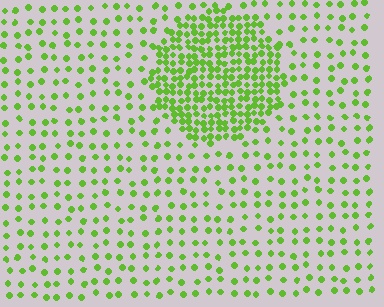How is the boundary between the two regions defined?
The boundary is defined by a change in element density (approximately 2.8x ratio). All elements are the same color, size, and shape.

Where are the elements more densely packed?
The elements are more densely packed inside the circle boundary.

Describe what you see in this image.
The image contains small lime elements arranged at two different densities. A circle-shaped region is visible where the elements are more densely packed than the surrounding area.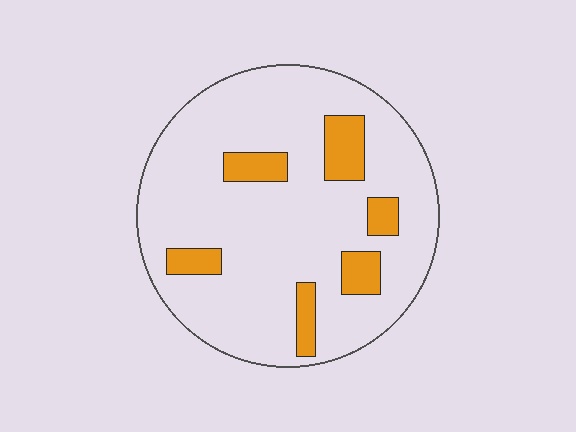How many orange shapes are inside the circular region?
6.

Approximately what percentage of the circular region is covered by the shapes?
Approximately 15%.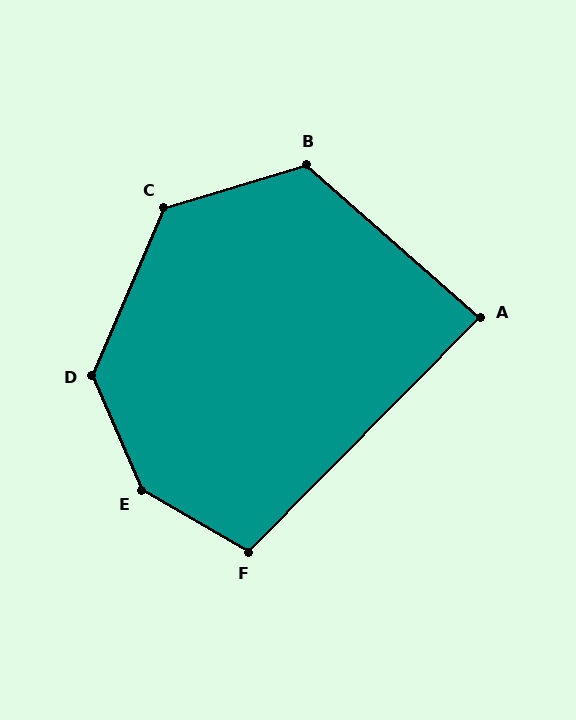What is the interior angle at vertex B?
Approximately 122 degrees (obtuse).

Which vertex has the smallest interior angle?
A, at approximately 87 degrees.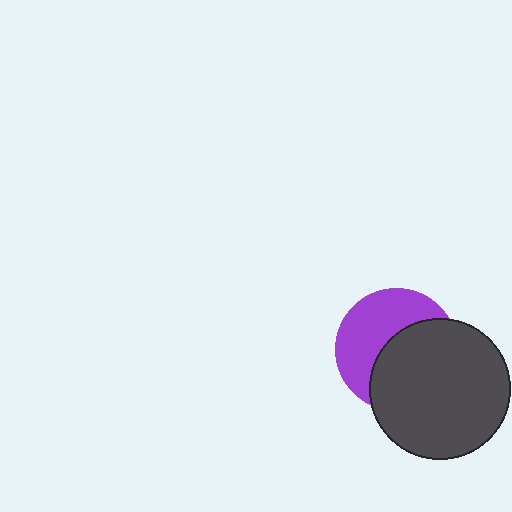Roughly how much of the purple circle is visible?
About half of it is visible (roughly 48%).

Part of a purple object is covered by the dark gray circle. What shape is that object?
It is a circle.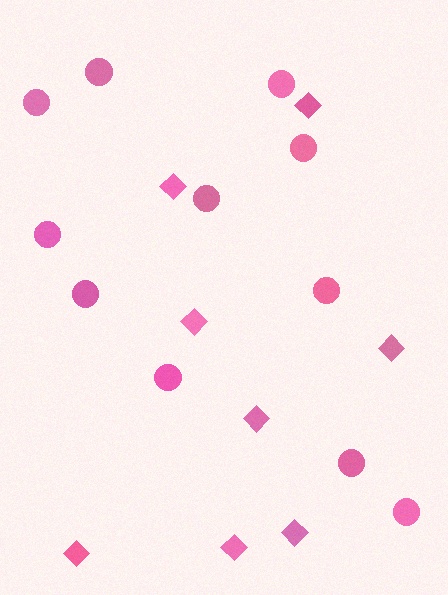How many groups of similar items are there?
There are 2 groups: one group of diamonds (8) and one group of circles (11).